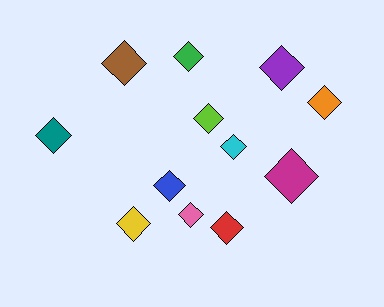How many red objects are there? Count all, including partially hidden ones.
There is 1 red object.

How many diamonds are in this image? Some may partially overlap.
There are 12 diamonds.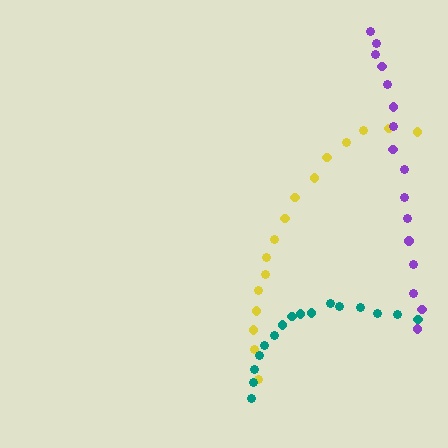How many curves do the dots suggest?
There are 3 distinct paths.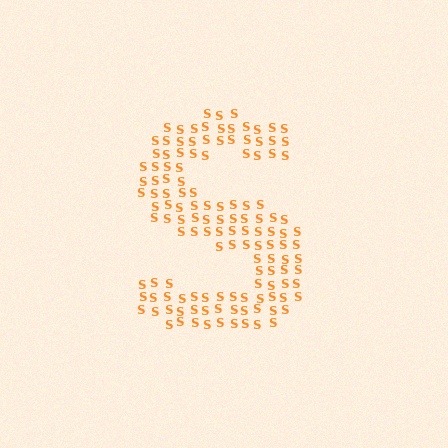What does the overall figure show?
The overall figure shows the letter S.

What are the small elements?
The small elements are letter S's.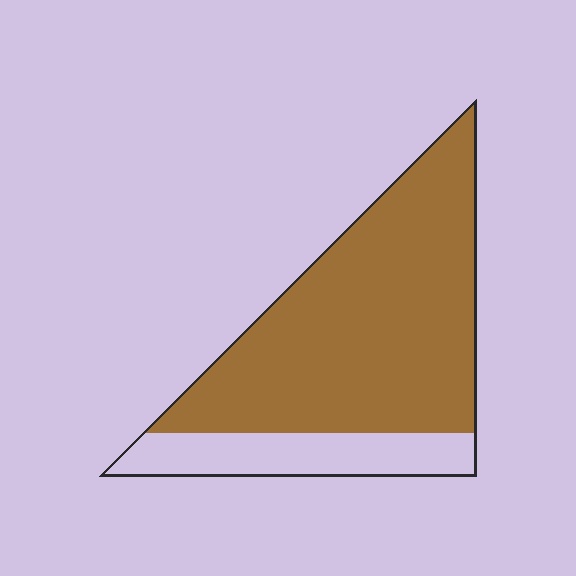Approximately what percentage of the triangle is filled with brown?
Approximately 80%.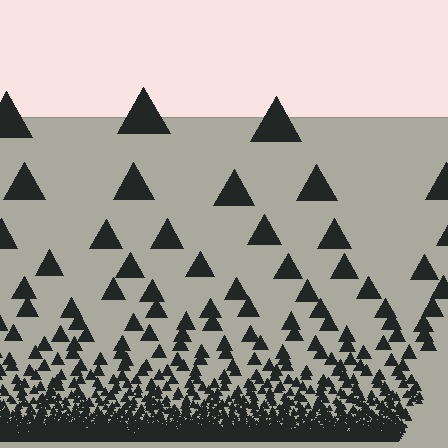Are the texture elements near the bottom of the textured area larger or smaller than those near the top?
Smaller. The gradient is inverted — elements near the bottom are smaller and denser.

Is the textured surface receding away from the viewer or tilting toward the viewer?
The surface appears to tilt toward the viewer. Texture elements get larger and sparser toward the top.